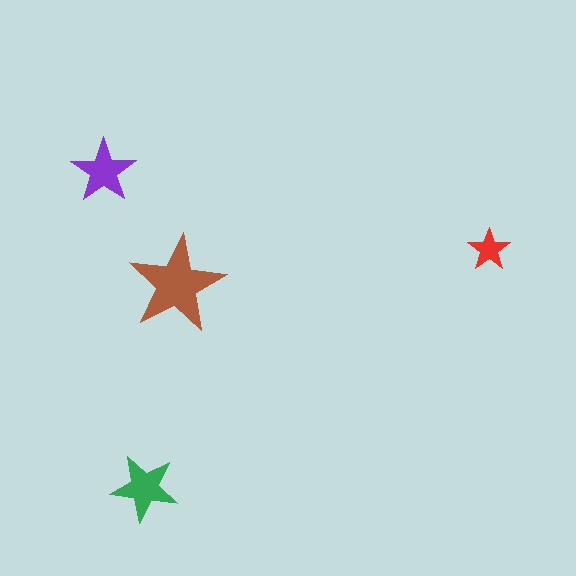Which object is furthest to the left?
The purple star is leftmost.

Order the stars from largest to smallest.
the brown one, the green one, the purple one, the red one.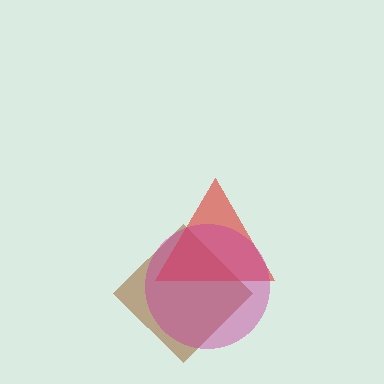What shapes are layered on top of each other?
The layered shapes are: a brown diamond, a red triangle, a magenta circle.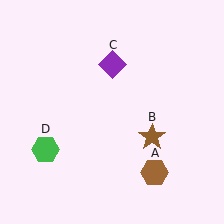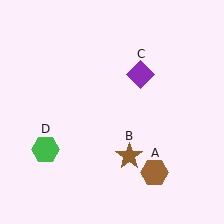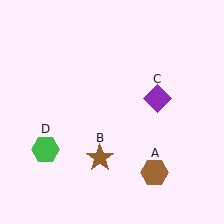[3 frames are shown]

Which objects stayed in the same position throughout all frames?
Brown hexagon (object A) and green hexagon (object D) remained stationary.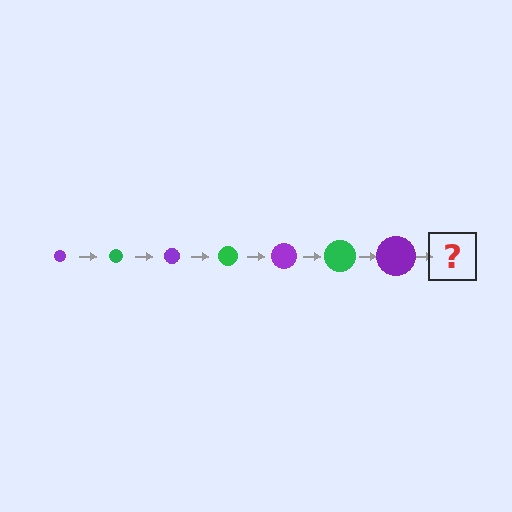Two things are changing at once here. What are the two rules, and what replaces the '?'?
The two rules are that the circle grows larger each step and the color cycles through purple and green. The '?' should be a green circle, larger than the previous one.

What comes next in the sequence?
The next element should be a green circle, larger than the previous one.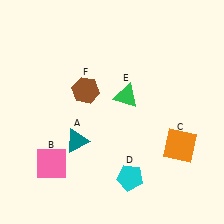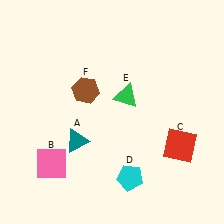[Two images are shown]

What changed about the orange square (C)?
In Image 1, C is orange. In Image 2, it changed to red.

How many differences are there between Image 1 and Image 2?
There is 1 difference between the two images.